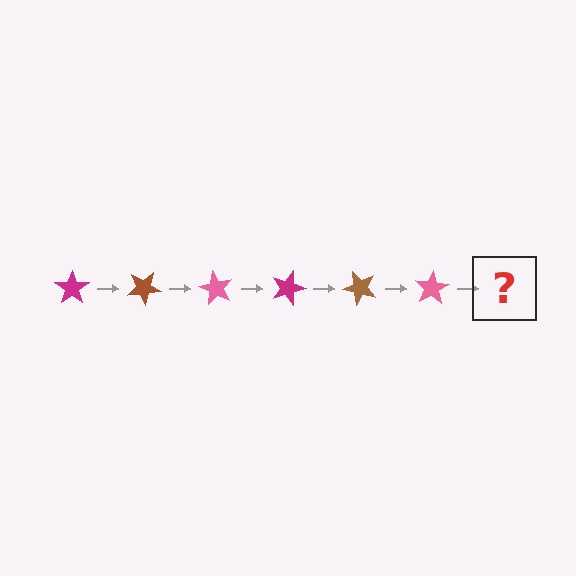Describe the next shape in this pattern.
It should be a magenta star, rotated 180 degrees from the start.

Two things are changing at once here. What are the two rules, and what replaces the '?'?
The two rules are that it rotates 30 degrees each step and the color cycles through magenta, brown, and pink. The '?' should be a magenta star, rotated 180 degrees from the start.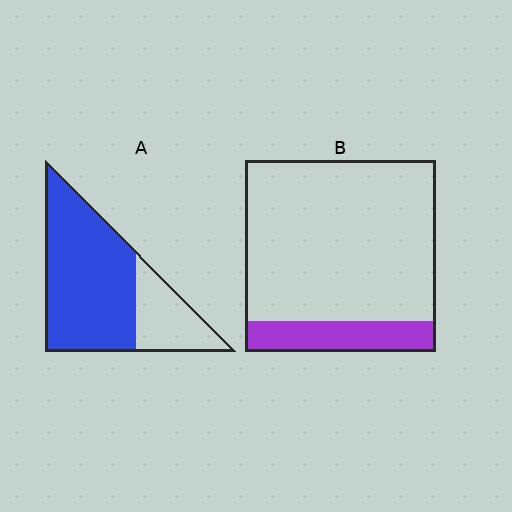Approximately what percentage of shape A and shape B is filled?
A is approximately 75% and B is approximately 15%.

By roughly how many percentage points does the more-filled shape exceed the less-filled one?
By roughly 55 percentage points (A over B).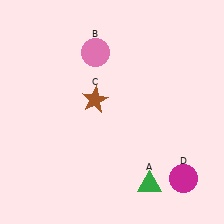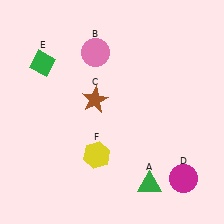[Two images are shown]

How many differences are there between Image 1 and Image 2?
There are 2 differences between the two images.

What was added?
A green diamond (E), a yellow hexagon (F) were added in Image 2.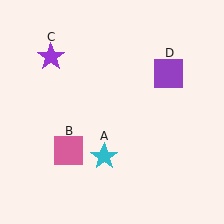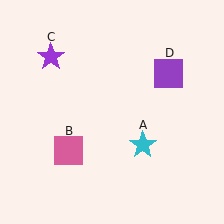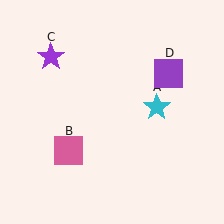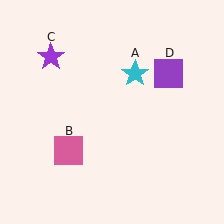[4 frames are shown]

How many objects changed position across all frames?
1 object changed position: cyan star (object A).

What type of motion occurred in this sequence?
The cyan star (object A) rotated counterclockwise around the center of the scene.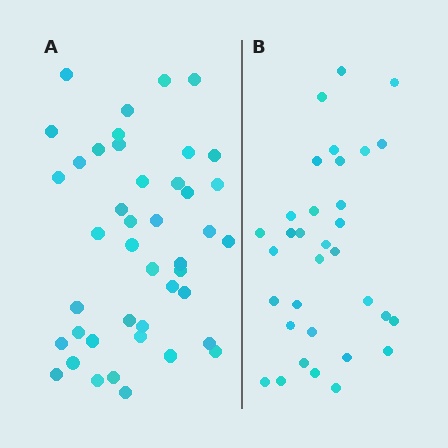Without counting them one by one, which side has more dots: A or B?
Region A (the left region) has more dots.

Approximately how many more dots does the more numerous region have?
Region A has roughly 10 or so more dots than region B.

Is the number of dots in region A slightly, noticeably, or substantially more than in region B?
Region A has noticeably more, but not dramatically so. The ratio is roughly 1.3 to 1.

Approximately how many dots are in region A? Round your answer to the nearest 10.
About 40 dots. (The exact count is 43, which rounds to 40.)